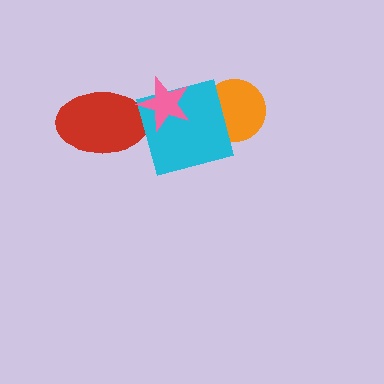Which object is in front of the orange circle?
The cyan square is in front of the orange circle.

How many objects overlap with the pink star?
2 objects overlap with the pink star.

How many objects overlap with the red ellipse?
1 object overlaps with the red ellipse.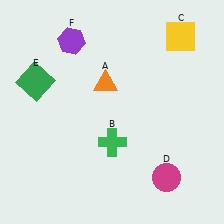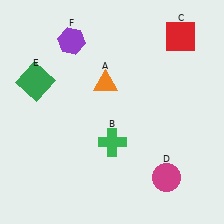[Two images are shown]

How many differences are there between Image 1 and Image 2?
There is 1 difference between the two images.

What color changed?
The square (C) changed from yellow in Image 1 to red in Image 2.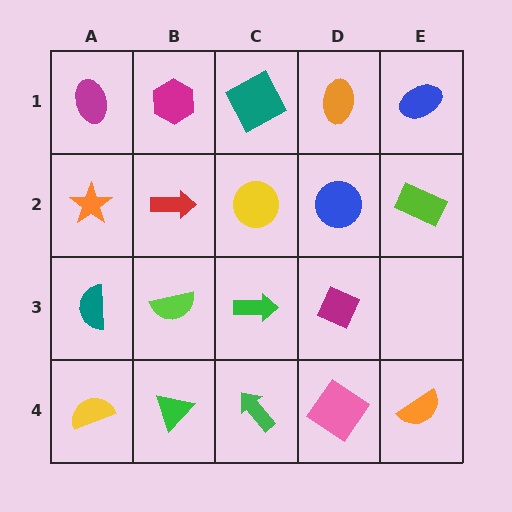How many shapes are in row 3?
4 shapes.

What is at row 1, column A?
A magenta ellipse.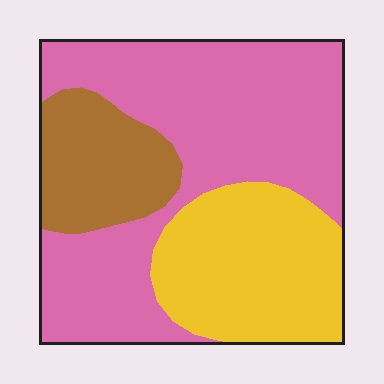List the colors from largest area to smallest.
From largest to smallest: pink, yellow, brown.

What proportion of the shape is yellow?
Yellow covers 28% of the shape.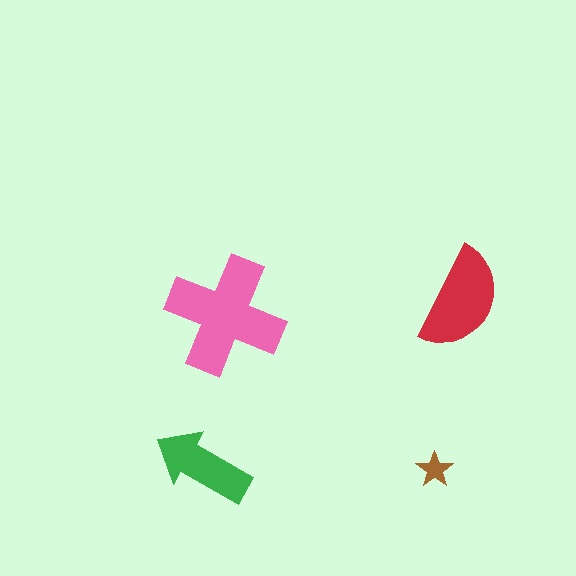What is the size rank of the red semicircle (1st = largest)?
2nd.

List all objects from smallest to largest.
The brown star, the green arrow, the red semicircle, the pink cross.